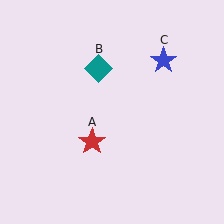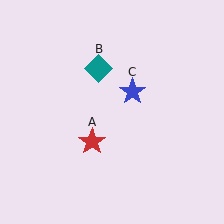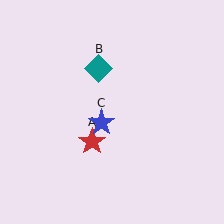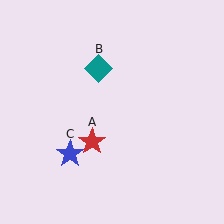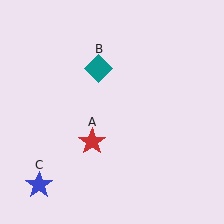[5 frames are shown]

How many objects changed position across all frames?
1 object changed position: blue star (object C).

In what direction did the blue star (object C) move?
The blue star (object C) moved down and to the left.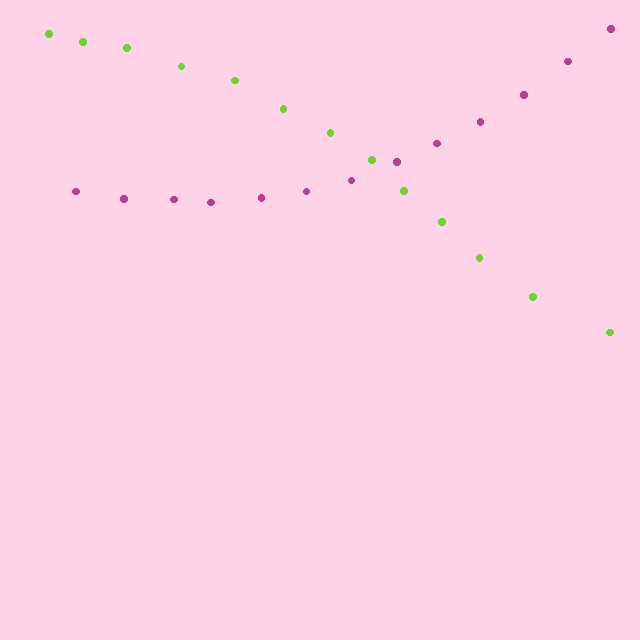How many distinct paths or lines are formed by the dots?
There are 2 distinct paths.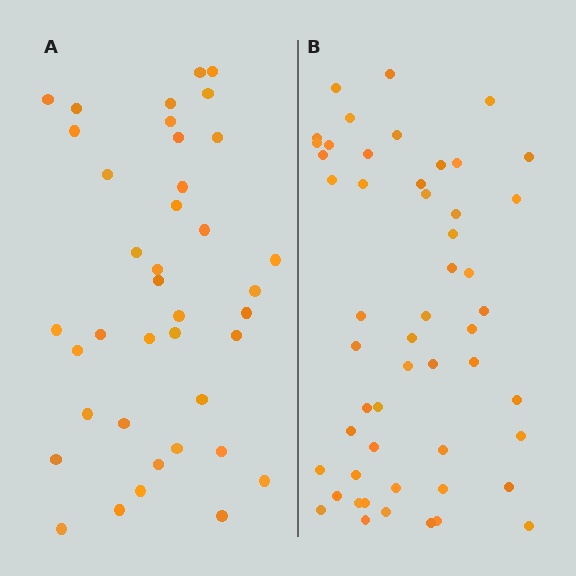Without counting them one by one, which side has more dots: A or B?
Region B (the right region) has more dots.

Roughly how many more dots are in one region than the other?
Region B has approximately 15 more dots than region A.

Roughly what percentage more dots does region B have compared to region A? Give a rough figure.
About 35% more.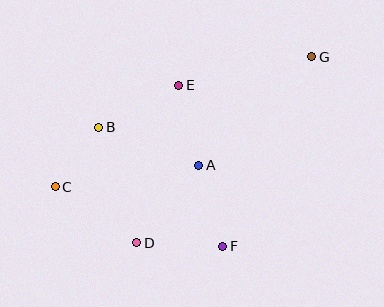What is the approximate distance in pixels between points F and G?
The distance between F and G is approximately 210 pixels.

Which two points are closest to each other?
Points B and C are closest to each other.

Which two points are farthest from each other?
Points C and G are farthest from each other.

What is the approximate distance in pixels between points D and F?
The distance between D and F is approximately 86 pixels.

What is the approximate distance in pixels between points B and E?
The distance between B and E is approximately 90 pixels.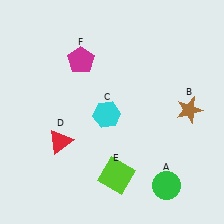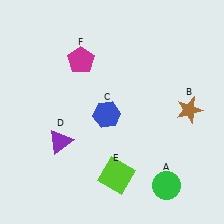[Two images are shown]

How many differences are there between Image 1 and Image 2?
There are 2 differences between the two images.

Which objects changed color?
C changed from cyan to blue. D changed from red to purple.